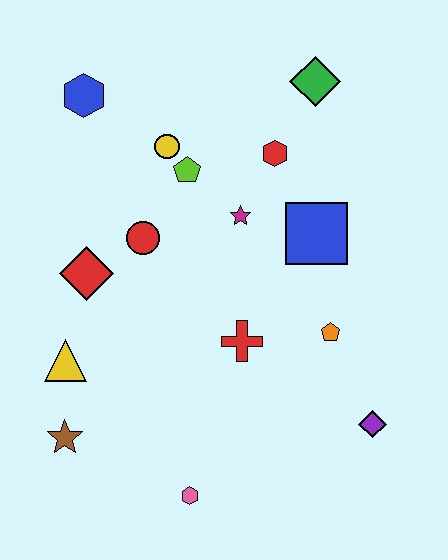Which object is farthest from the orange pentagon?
The blue hexagon is farthest from the orange pentagon.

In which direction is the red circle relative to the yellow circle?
The red circle is below the yellow circle.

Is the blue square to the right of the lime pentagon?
Yes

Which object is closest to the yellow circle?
The lime pentagon is closest to the yellow circle.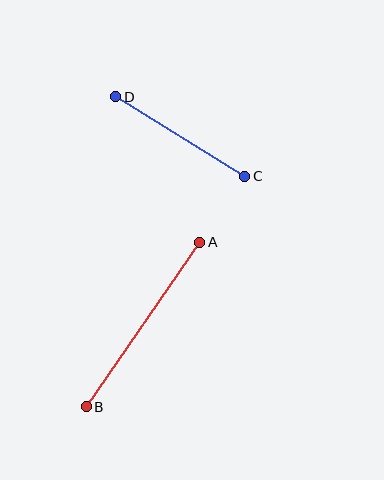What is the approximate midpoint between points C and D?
The midpoint is at approximately (180, 136) pixels.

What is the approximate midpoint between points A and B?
The midpoint is at approximately (143, 324) pixels.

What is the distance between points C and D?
The distance is approximately 151 pixels.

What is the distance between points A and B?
The distance is approximately 200 pixels.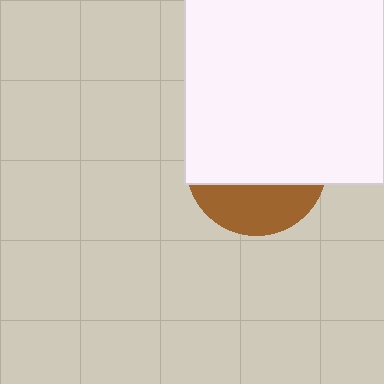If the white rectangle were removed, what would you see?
You would see the complete brown circle.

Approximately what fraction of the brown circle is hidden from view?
Roughly 68% of the brown circle is hidden behind the white rectangle.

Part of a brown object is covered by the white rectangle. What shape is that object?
It is a circle.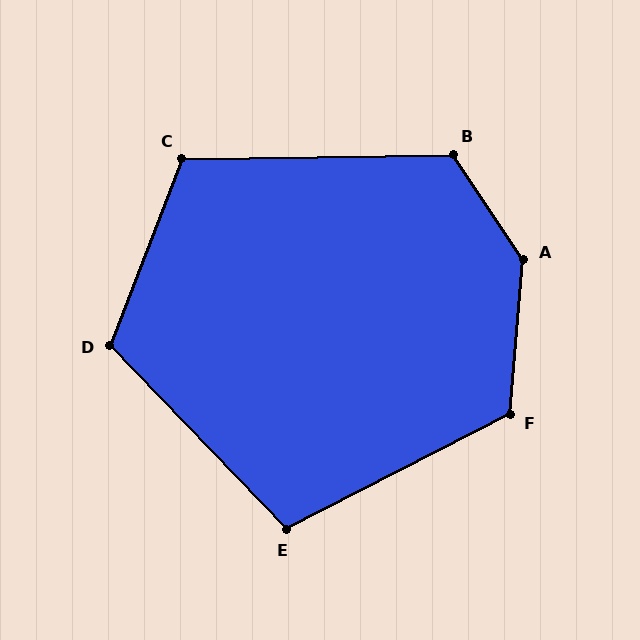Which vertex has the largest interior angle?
A, at approximately 141 degrees.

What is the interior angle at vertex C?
Approximately 112 degrees (obtuse).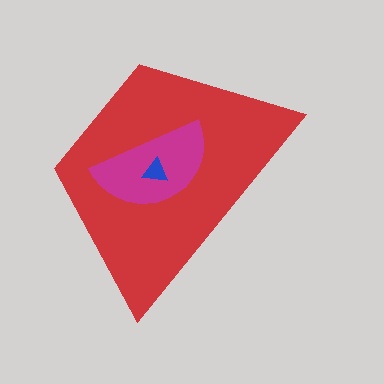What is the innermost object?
The blue triangle.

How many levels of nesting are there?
3.